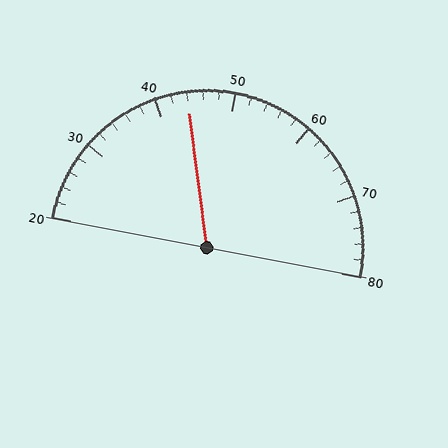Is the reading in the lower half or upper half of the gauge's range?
The reading is in the lower half of the range (20 to 80).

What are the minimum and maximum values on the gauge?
The gauge ranges from 20 to 80.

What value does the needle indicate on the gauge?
The needle indicates approximately 44.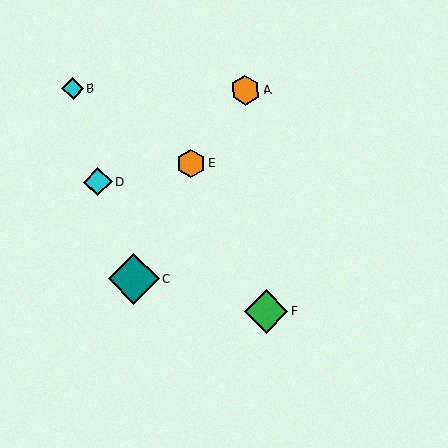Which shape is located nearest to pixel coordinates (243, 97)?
The orange hexagon (labeled A) at (245, 90) is nearest to that location.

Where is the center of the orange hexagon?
The center of the orange hexagon is at (191, 163).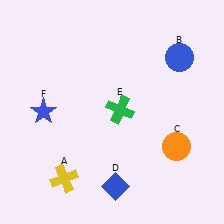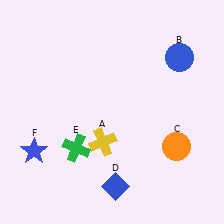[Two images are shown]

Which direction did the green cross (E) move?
The green cross (E) moved left.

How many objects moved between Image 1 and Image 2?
3 objects moved between the two images.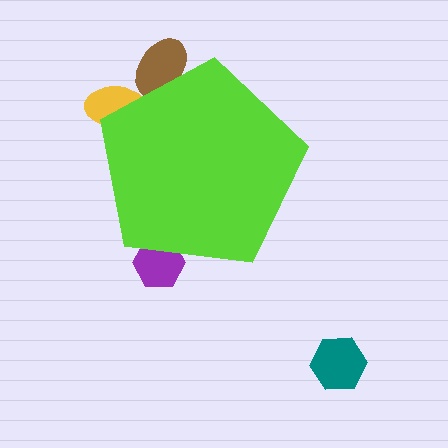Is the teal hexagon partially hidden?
No, the teal hexagon is fully visible.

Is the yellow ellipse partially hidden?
Yes, the yellow ellipse is partially hidden behind the lime pentagon.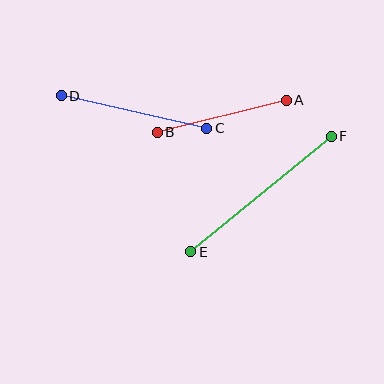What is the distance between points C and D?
The distance is approximately 149 pixels.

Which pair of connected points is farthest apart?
Points E and F are farthest apart.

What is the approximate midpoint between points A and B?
The midpoint is at approximately (222, 116) pixels.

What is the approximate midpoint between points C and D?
The midpoint is at approximately (134, 112) pixels.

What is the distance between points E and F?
The distance is approximately 182 pixels.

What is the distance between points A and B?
The distance is approximately 133 pixels.